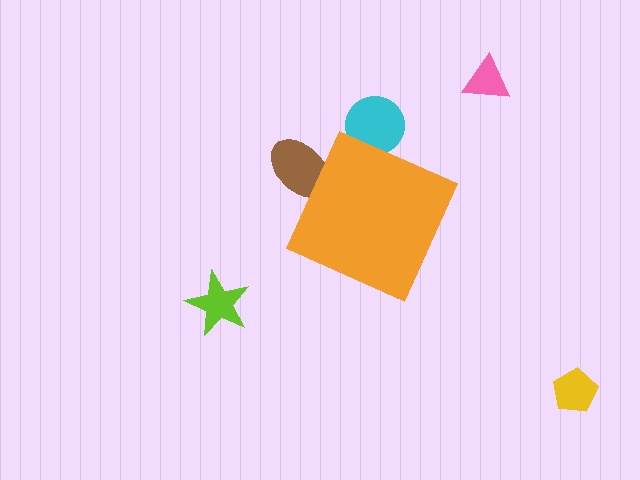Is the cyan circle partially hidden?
Yes, the cyan circle is partially hidden behind the orange diamond.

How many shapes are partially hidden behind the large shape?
2 shapes are partially hidden.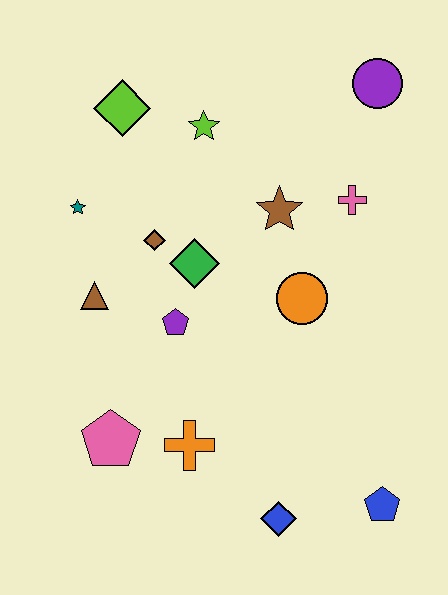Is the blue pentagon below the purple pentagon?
Yes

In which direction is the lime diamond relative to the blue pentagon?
The lime diamond is above the blue pentagon.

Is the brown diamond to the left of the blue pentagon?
Yes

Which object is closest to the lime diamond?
The lime star is closest to the lime diamond.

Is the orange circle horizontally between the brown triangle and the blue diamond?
No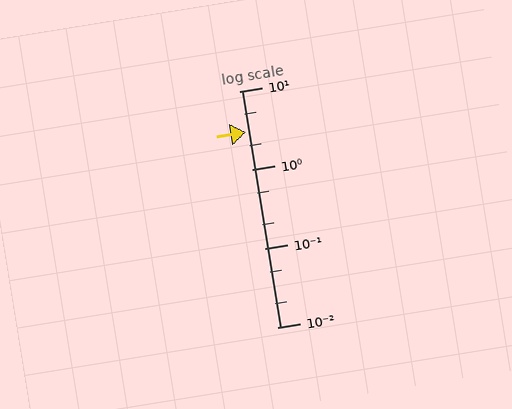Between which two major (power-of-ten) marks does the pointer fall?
The pointer is between 1 and 10.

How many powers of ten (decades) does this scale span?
The scale spans 3 decades, from 0.01 to 10.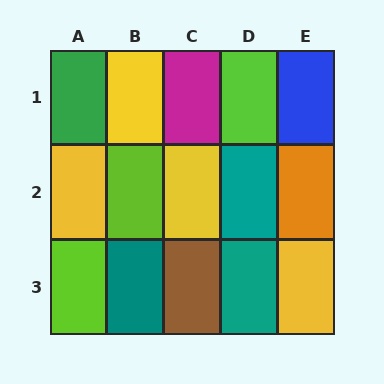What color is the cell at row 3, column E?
Yellow.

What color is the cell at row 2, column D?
Teal.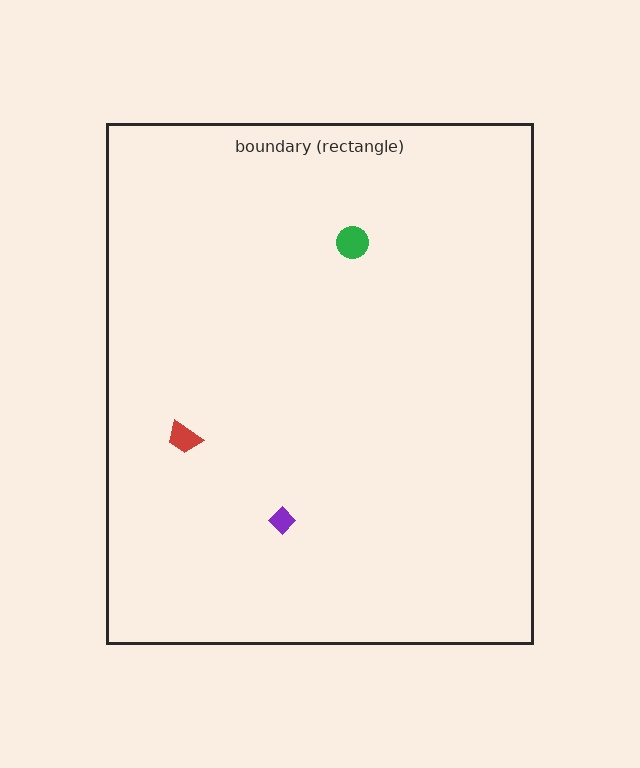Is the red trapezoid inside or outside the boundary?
Inside.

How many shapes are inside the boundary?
3 inside, 0 outside.